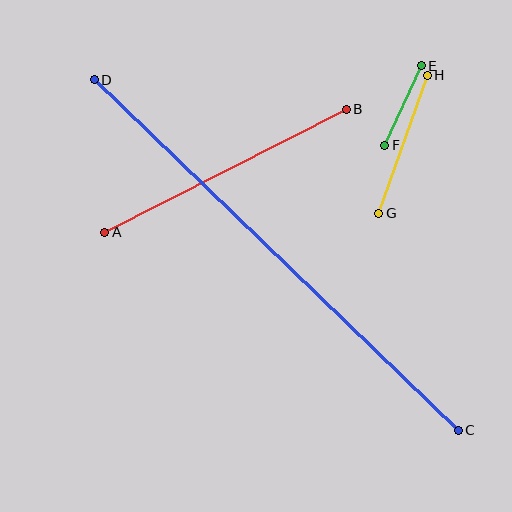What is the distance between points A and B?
The distance is approximately 271 pixels.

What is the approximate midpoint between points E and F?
The midpoint is at approximately (403, 105) pixels.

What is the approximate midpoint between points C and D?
The midpoint is at approximately (276, 255) pixels.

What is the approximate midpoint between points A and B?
The midpoint is at approximately (225, 171) pixels.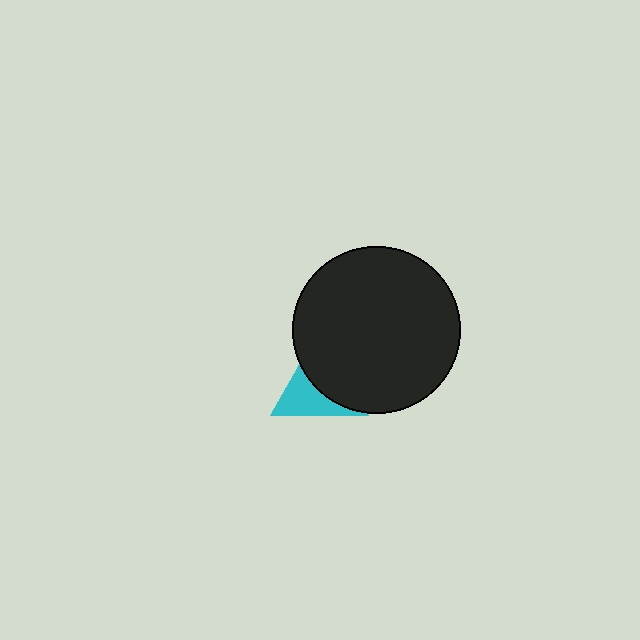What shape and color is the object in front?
The object in front is a black circle.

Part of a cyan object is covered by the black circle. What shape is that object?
It is a triangle.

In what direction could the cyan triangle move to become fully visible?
The cyan triangle could move toward the lower-left. That would shift it out from behind the black circle entirely.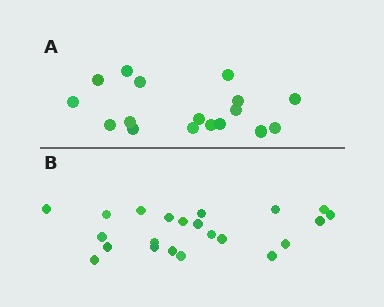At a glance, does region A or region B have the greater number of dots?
Region B (the bottom region) has more dots.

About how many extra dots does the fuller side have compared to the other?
Region B has about 5 more dots than region A.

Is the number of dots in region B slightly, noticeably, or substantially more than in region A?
Region B has noticeably more, but not dramatically so. The ratio is roughly 1.3 to 1.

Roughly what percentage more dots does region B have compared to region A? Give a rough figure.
About 30% more.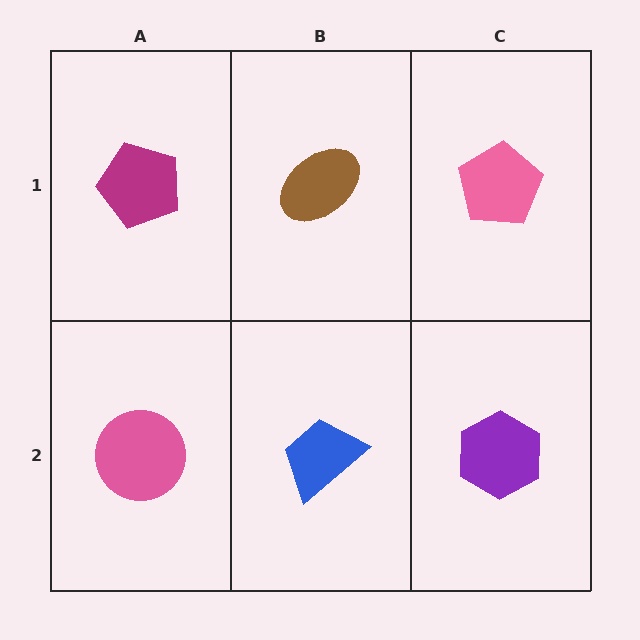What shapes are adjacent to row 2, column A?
A magenta pentagon (row 1, column A), a blue trapezoid (row 2, column B).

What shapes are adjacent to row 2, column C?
A pink pentagon (row 1, column C), a blue trapezoid (row 2, column B).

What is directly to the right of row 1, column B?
A pink pentagon.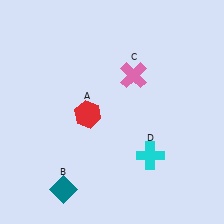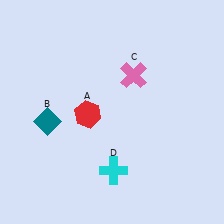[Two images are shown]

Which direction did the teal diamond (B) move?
The teal diamond (B) moved up.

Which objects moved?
The objects that moved are: the teal diamond (B), the cyan cross (D).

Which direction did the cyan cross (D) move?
The cyan cross (D) moved left.